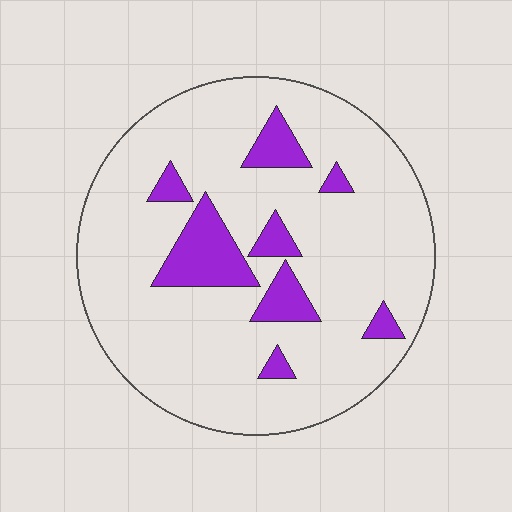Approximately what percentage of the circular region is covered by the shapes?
Approximately 15%.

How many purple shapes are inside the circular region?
8.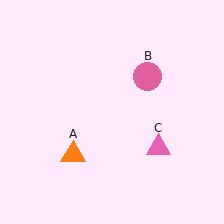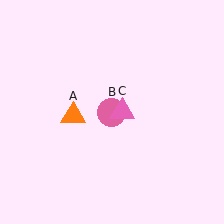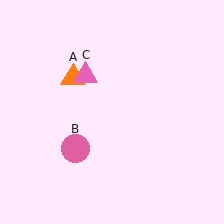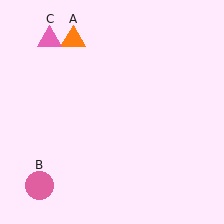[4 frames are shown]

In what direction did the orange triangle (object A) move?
The orange triangle (object A) moved up.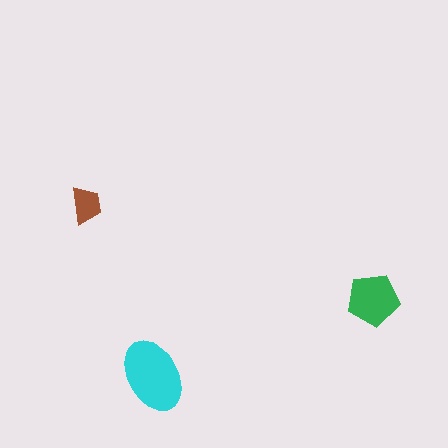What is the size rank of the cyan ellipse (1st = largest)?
1st.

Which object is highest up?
The brown trapezoid is topmost.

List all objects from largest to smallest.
The cyan ellipse, the green pentagon, the brown trapezoid.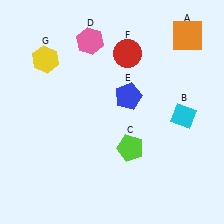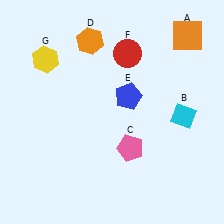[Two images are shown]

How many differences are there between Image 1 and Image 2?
There are 2 differences between the two images.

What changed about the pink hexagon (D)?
In Image 1, D is pink. In Image 2, it changed to orange.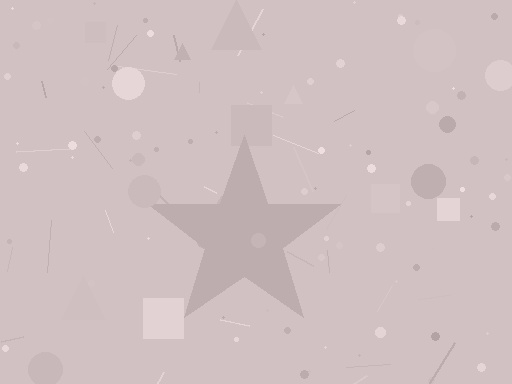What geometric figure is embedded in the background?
A star is embedded in the background.